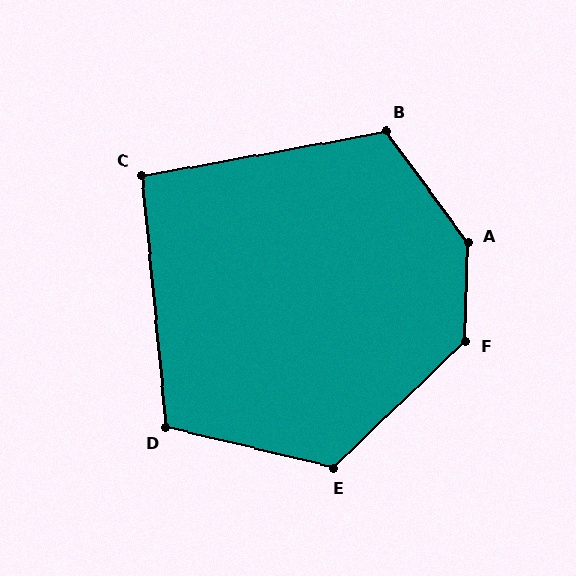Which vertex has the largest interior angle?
A, at approximately 143 degrees.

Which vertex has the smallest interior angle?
C, at approximately 94 degrees.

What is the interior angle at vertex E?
Approximately 123 degrees (obtuse).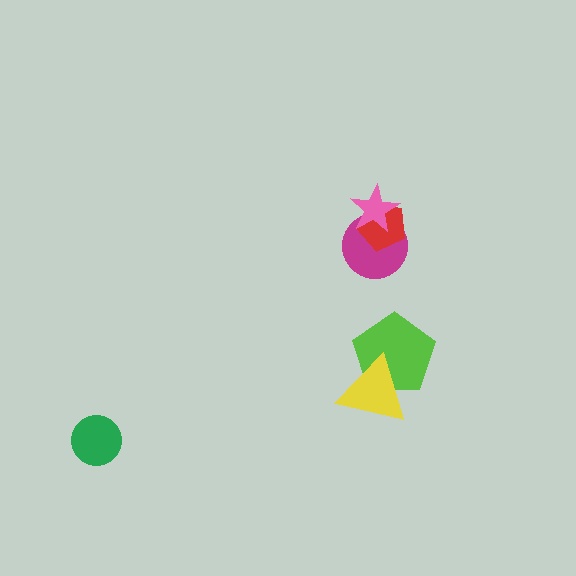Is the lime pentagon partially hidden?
Yes, it is partially covered by another shape.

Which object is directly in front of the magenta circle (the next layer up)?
The red pentagon is directly in front of the magenta circle.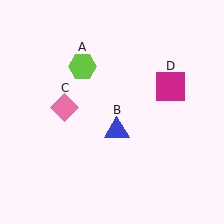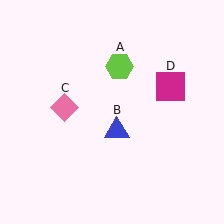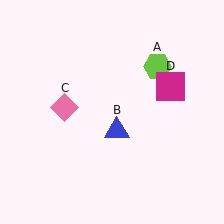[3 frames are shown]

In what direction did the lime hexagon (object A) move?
The lime hexagon (object A) moved right.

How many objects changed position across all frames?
1 object changed position: lime hexagon (object A).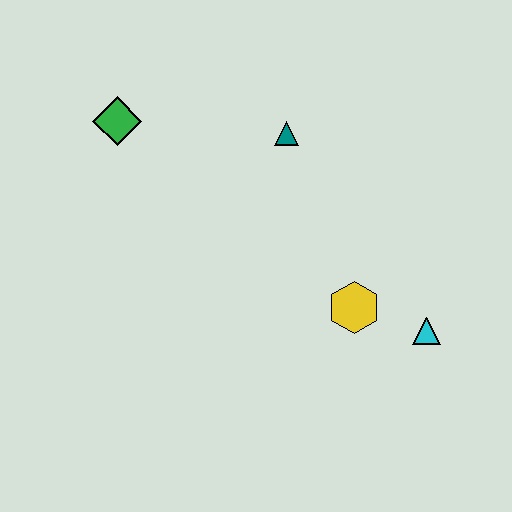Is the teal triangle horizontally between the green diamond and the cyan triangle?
Yes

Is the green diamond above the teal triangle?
Yes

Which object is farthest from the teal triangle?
The cyan triangle is farthest from the teal triangle.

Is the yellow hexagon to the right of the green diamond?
Yes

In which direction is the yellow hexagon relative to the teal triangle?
The yellow hexagon is below the teal triangle.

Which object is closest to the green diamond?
The teal triangle is closest to the green diamond.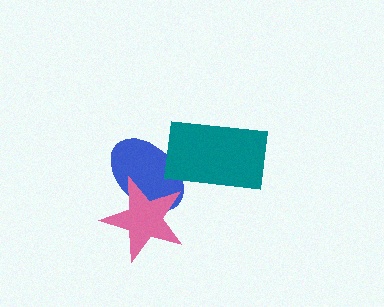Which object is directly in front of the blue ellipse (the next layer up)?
The pink star is directly in front of the blue ellipse.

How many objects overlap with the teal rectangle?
1 object overlaps with the teal rectangle.